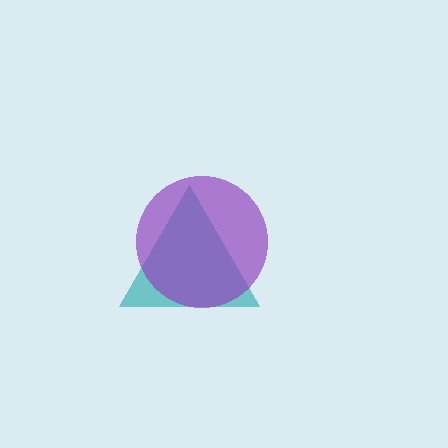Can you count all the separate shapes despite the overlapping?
Yes, there are 2 separate shapes.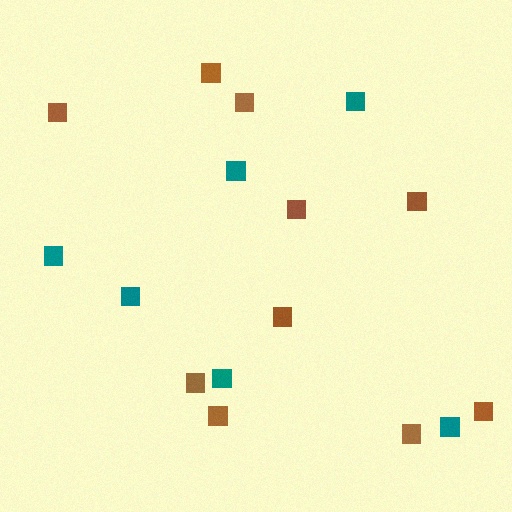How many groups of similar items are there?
There are 2 groups: one group of teal squares (6) and one group of brown squares (10).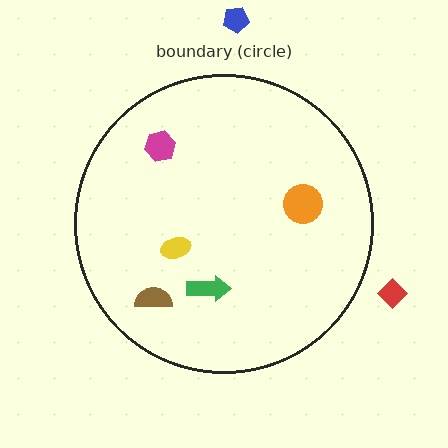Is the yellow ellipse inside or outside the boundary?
Inside.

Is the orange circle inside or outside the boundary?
Inside.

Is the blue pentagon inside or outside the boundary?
Outside.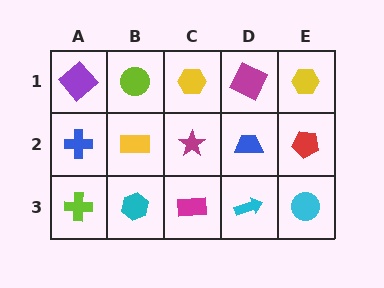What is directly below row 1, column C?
A magenta star.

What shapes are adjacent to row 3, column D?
A blue trapezoid (row 2, column D), a magenta rectangle (row 3, column C), a cyan circle (row 3, column E).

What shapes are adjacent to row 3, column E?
A red pentagon (row 2, column E), a cyan arrow (row 3, column D).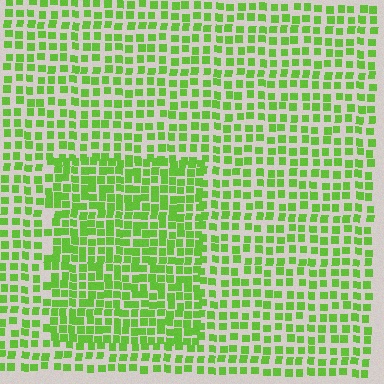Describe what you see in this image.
The image contains small lime elements arranged at two different densities. A rectangle-shaped region is visible where the elements are more densely packed than the surrounding area.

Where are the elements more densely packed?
The elements are more densely packed inside the rectangle boundary.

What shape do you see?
I see a rectangle.